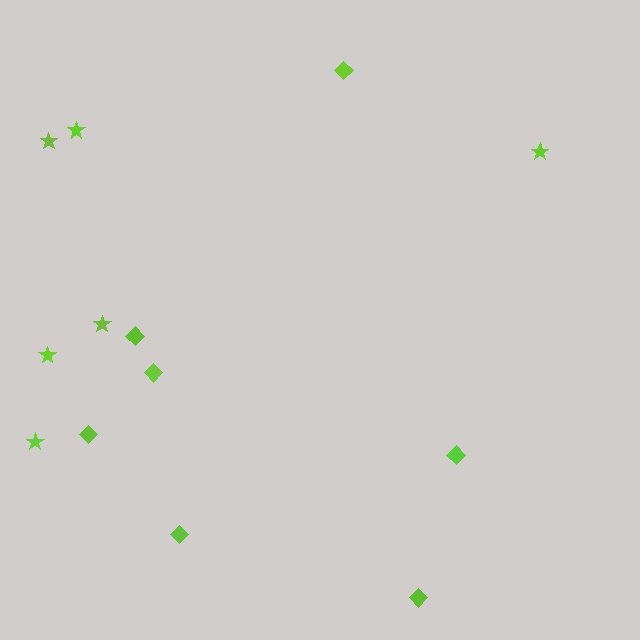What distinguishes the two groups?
There are 2 groups: one group of stars (6) and one group of diamonds (7).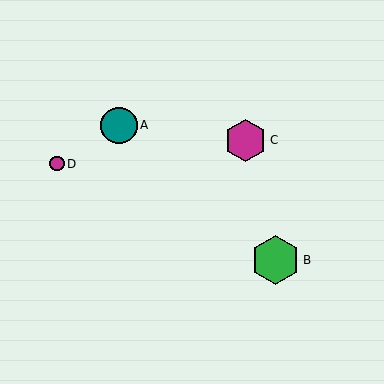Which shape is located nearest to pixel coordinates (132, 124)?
The teal circle (labeled A) at (119, 125) is nearest to that location.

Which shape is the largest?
The green hexagon (labeled B) is the largest.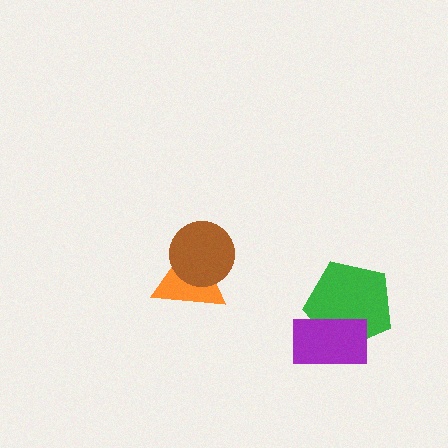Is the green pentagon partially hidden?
Yes, it is partially covered by another shape.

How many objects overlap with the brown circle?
1 object overlaps with the brown circle.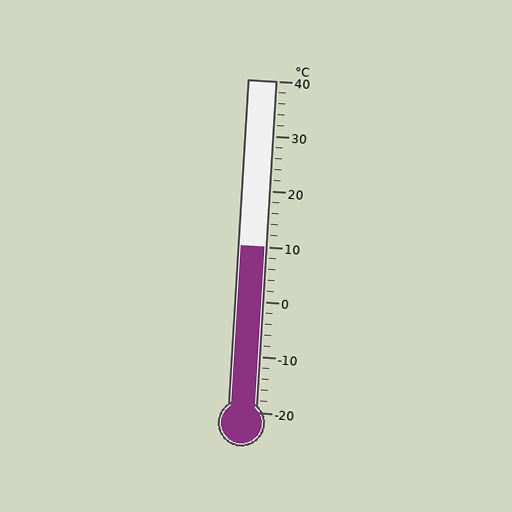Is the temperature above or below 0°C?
The temperature is above 0°C.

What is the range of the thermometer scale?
The thermometer scale ranges from -20°C to 40°C.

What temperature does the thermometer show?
The thermometer shows approximately 10°C.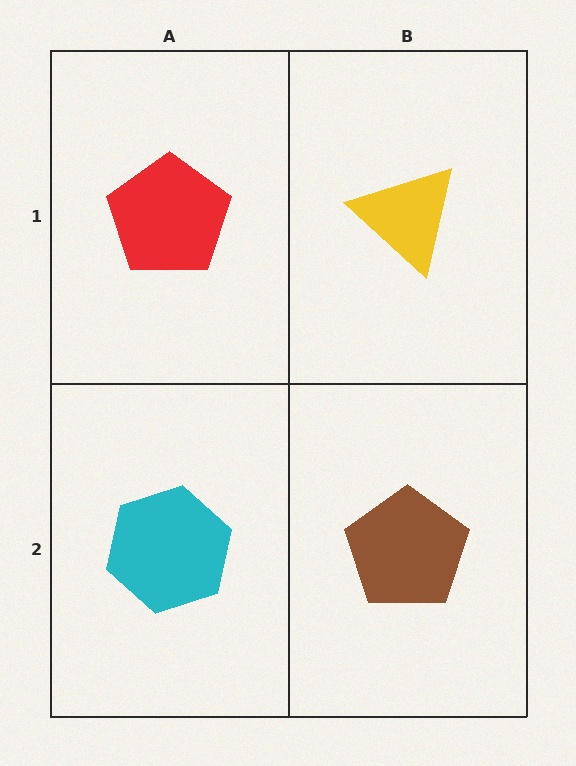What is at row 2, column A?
A cyan hexagon.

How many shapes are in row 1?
2 shapes.